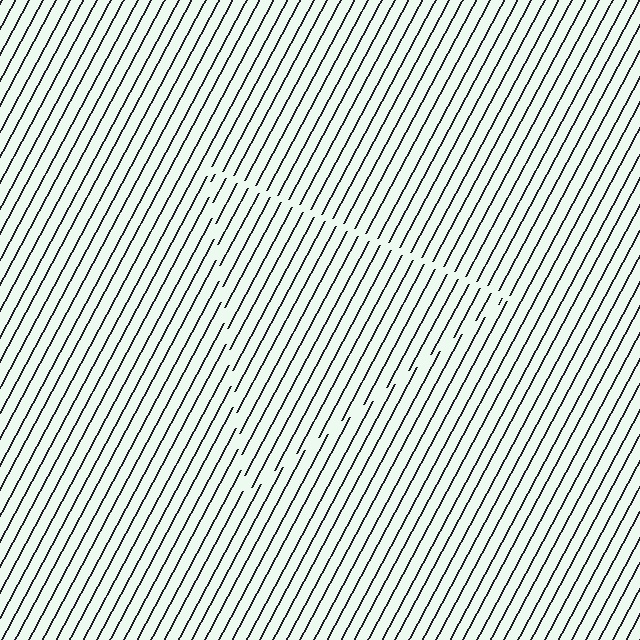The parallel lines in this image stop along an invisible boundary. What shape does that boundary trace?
An illusory triangle. The interior of the shape contains the same grating, shifted by half a period — the contour is defined by the phase discontinuity where line-ends from the inner and outer gratings abut.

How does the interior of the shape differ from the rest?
The interior of the shape contains the same grating, shifted by half a period — the contour is defined by the phase discontinuity where line-ends from the inner and outer gratings abut.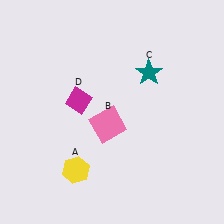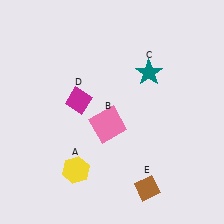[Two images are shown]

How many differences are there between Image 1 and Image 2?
There is 1 difference between the two images.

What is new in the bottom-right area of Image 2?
A brown diamond (E) was added in the bottom-right area of Image 2.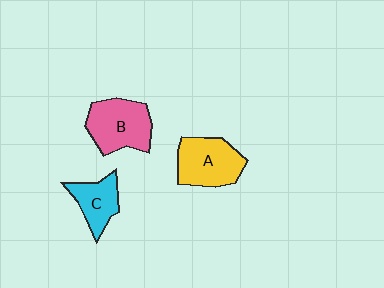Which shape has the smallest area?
Shape C (cyan).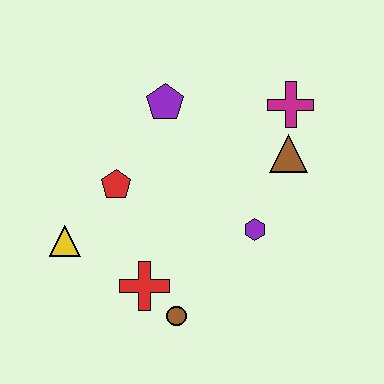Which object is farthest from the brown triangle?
The yellow triangle is farthest from the brown triangle.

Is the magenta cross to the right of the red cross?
Yes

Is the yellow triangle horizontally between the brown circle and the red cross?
No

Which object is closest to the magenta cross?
The brown triangle is closest to the magenta cross.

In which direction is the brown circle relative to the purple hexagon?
The brown circle is below the purple hexagon.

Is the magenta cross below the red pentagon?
No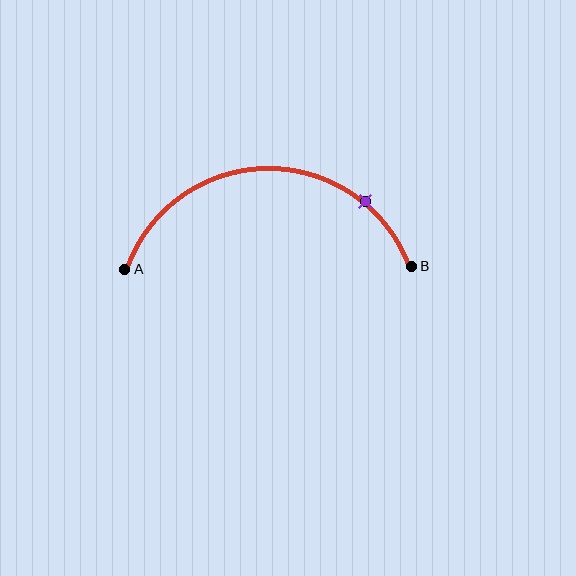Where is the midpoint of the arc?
The arc midpoint is the point on the curve farthest from the straight line joining A and B. It sits above that line.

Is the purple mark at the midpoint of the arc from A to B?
No. The purple mark lies on the arc but is closer to endpoint B. The arc midpoint would be at the point on the curve equidistant along the arc from both A and B.